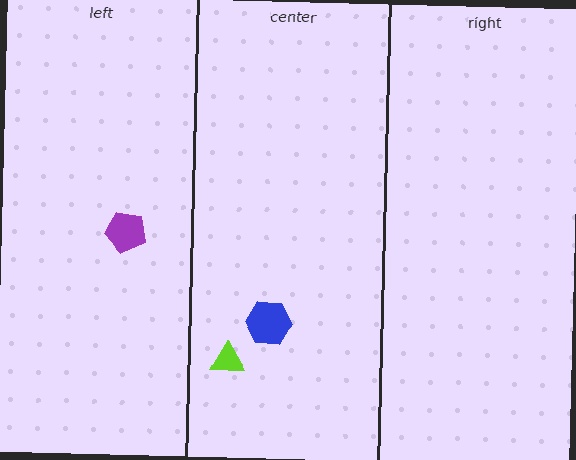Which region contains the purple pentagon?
The left region.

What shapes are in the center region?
The lime triangle, the blue hexagon.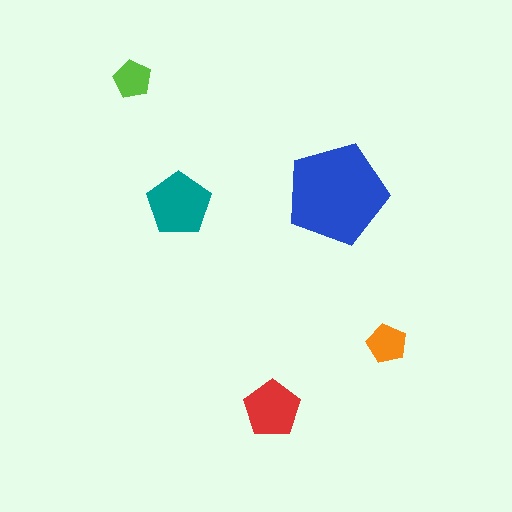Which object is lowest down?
The red pentagon is bottommost.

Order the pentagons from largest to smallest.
the blue one, the teal one, the red one, the orange one, the lime one.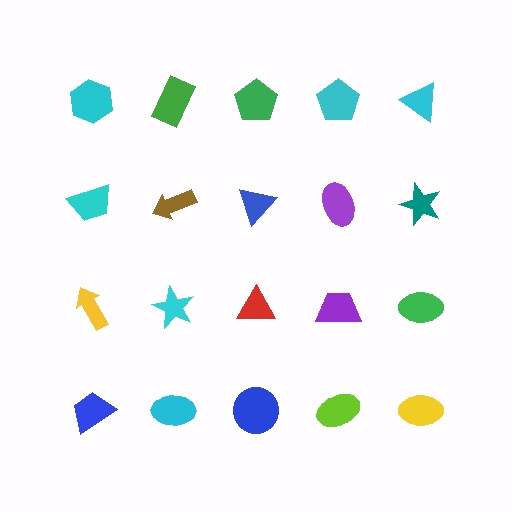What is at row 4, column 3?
A blue circle.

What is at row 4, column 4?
A lime ellipse.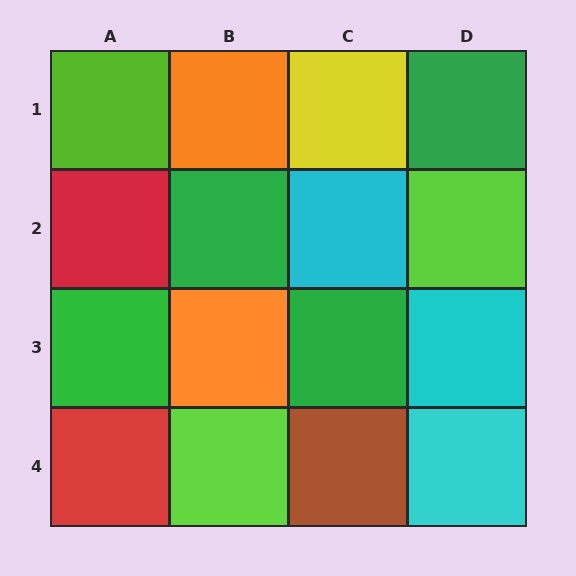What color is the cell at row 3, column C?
Green.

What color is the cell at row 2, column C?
Cyan.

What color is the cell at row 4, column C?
Brown.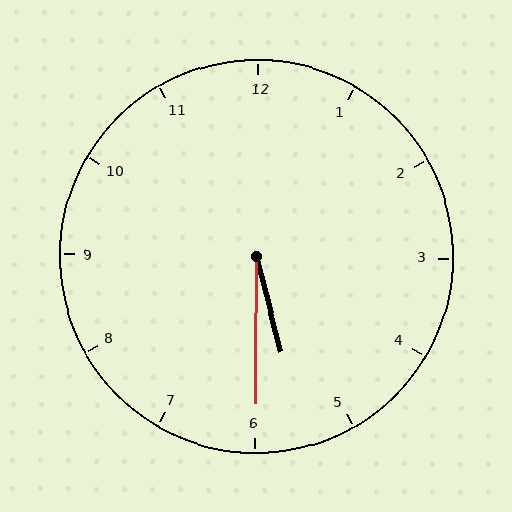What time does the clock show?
5:30.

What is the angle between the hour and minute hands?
Approximately 15 degrees.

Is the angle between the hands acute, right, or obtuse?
It is acute.